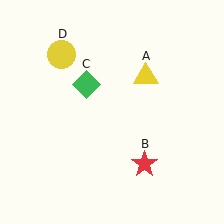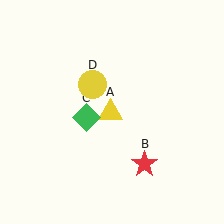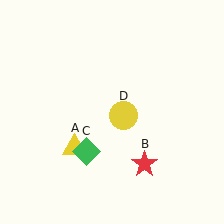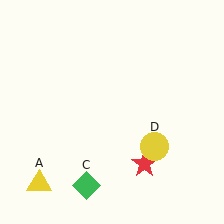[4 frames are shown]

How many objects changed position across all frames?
3 objects changed position: yellow triangle (object A), green diamond (object C), yellow circle (object D).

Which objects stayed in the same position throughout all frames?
Red star (object B) remained stationary.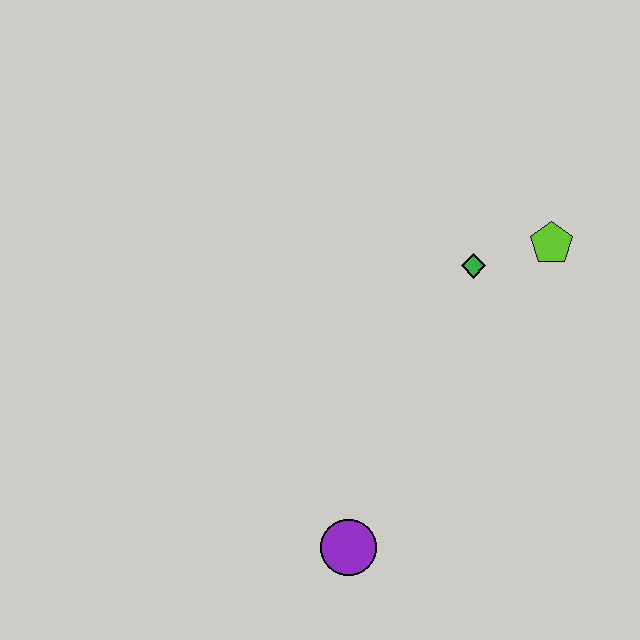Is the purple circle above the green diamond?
No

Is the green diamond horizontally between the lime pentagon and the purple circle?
Yes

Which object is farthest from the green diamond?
The purple circle is farthest from the green diamond.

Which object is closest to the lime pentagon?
The green diamond is closest to the lime pentagon.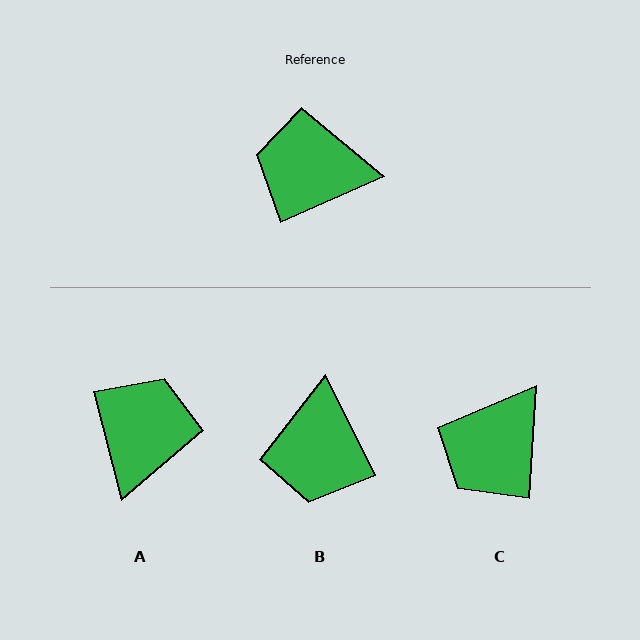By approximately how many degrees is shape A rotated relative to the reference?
Approximately 99 degrees clockwise.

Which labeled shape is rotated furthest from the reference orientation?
A, about 99 degrees away.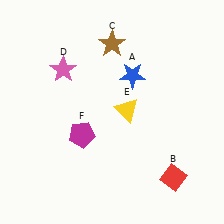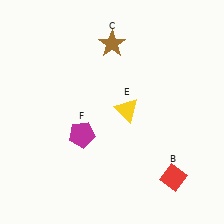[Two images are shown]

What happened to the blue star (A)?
The blue star (A) was removed in Image 2. It was in the top-right area of Image 1.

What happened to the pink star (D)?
The pink star (D) was removed in Image 2. It was in the top-left area of Image 1.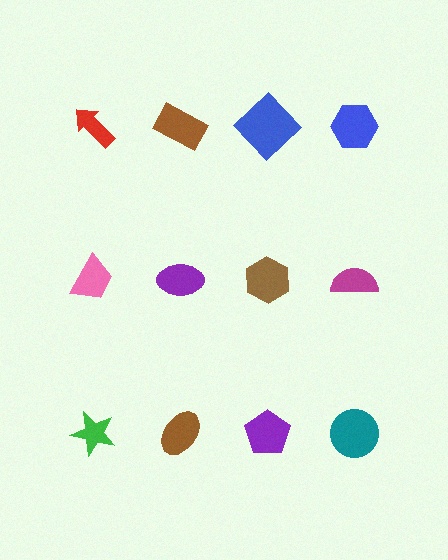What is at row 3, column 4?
A teal circle.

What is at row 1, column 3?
A blue diamond.